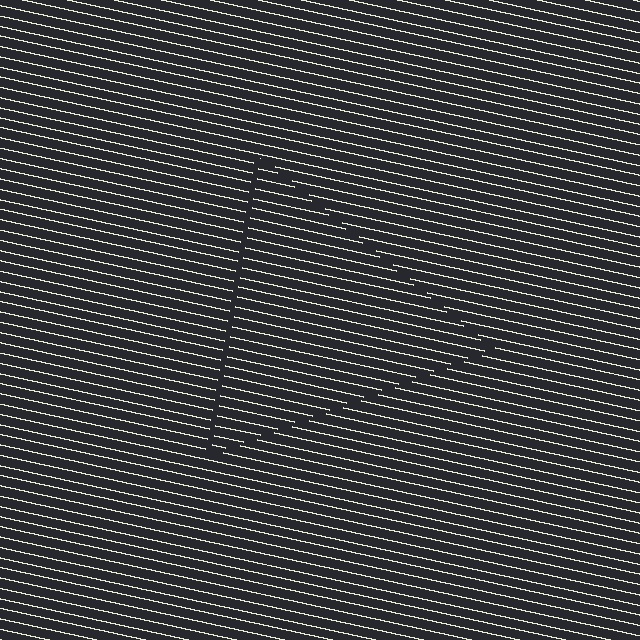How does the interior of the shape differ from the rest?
The interior of the shape contains the same grating, shifted by half a period — the contour is defined by the phase discontinuity where line-ends from the inner and outer gratings abut.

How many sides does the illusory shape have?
3 sides — the line-ends trace a triangle.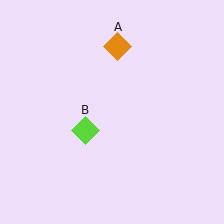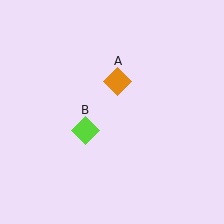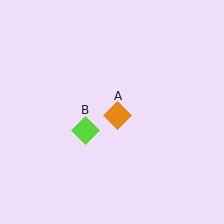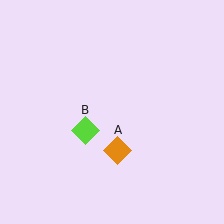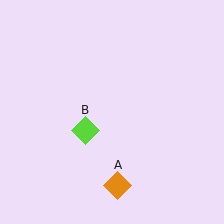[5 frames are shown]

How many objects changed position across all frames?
1 object changed position: orange diamond (object A).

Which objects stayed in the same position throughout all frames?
Lime diamond (object B) remained stationary.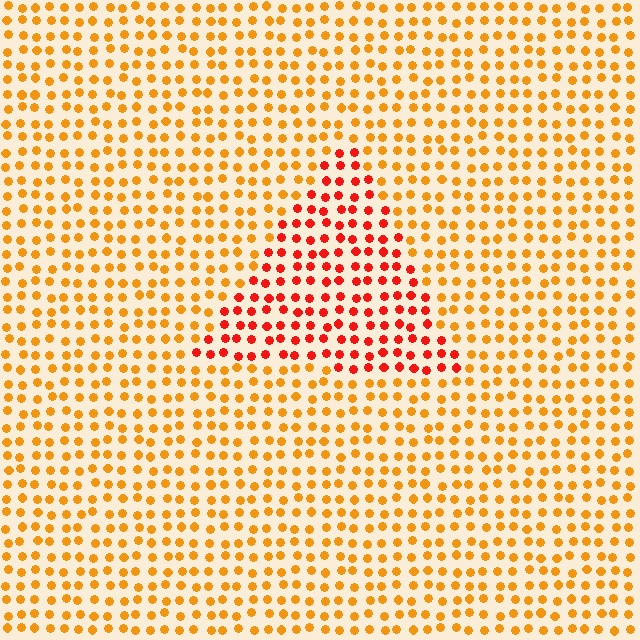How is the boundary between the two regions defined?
The boundary is defined purely by a slight shift in hue (about 35 degrees). Spacing, size, and orientation are identical on both sides.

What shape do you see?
I see a triangle.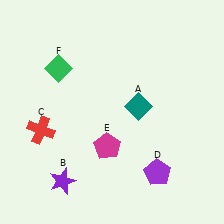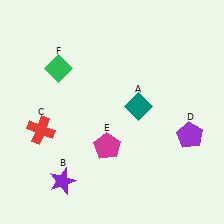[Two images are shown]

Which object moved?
The purple pentagon (D) moved up.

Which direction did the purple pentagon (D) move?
The purple pentagon (D) moved up.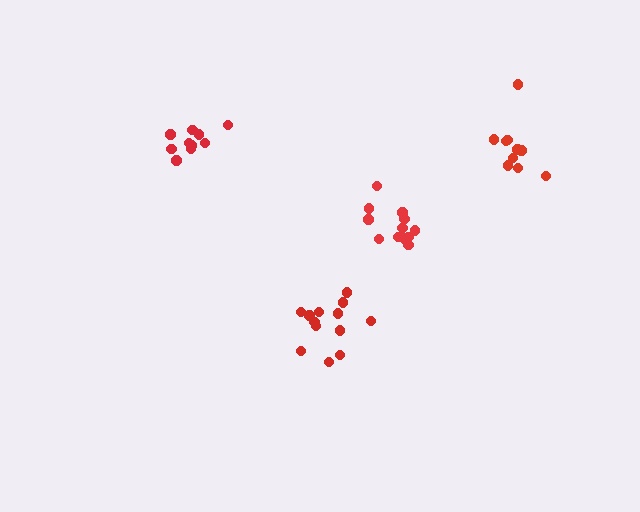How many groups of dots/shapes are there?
There are 4 groups.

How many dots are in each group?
Group 1: 10 dots, Group 2: 12 dots, Group 3: 13 dots, Group 4: 10 dots (45 total).